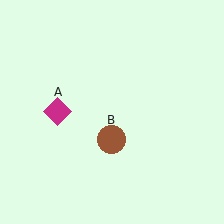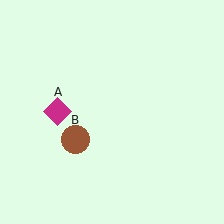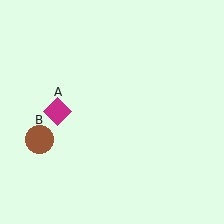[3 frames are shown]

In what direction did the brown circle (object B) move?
The brown circle (object B) moved left.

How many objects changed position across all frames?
1 object changed position: brown circle (object B).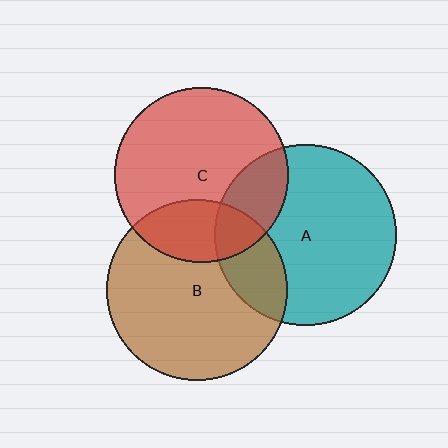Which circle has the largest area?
Circle A (teal).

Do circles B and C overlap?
Yes.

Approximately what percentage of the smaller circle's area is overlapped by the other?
Approximately 25%.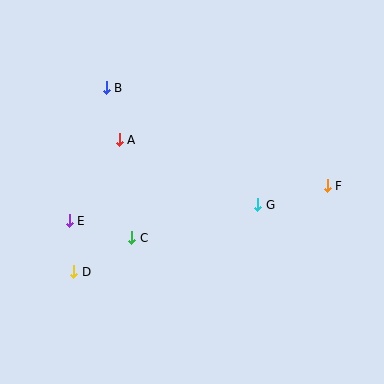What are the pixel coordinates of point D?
Point D is at (74, 272).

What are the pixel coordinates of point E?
Point E is at (69, 221).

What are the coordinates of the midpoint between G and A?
The midpoint between G and A is at (188, 172).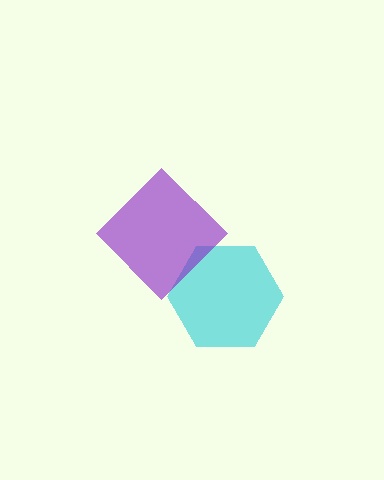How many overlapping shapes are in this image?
There are 2 overlapping shapes in the image.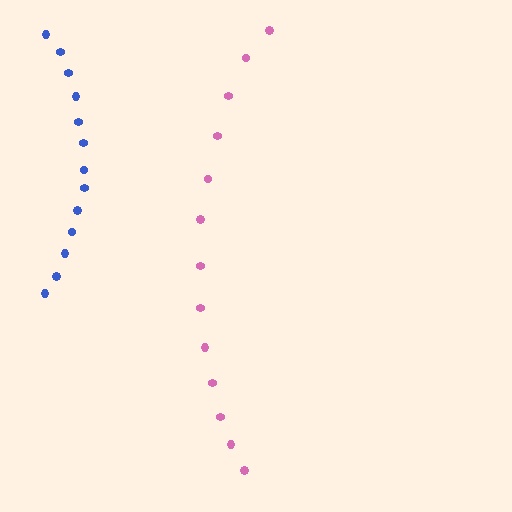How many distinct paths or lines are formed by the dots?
There are 2 distinct paths.